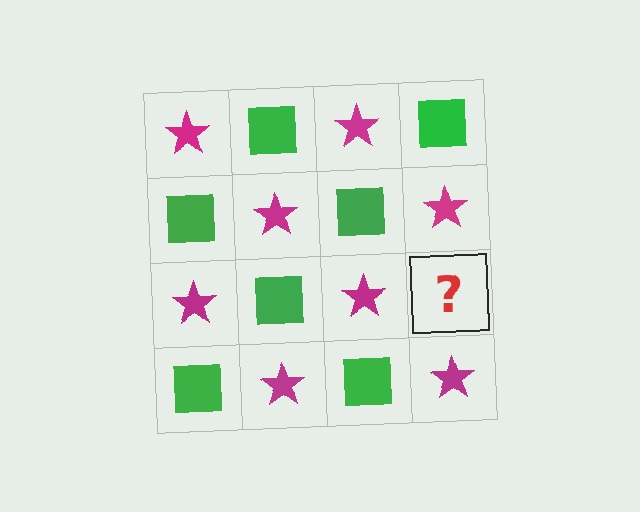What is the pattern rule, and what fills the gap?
The rule is that it alternates magenta star and green square in a checkerboard pattern. The gap should be filled with a green square.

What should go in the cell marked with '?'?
The missing cell should contain a green square.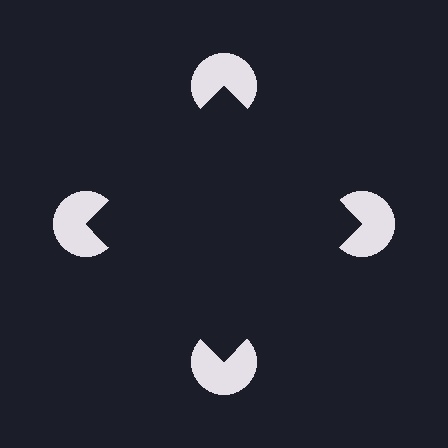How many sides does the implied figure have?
4 sides.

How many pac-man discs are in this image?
There are 4 — one at each vertex of the illusory square.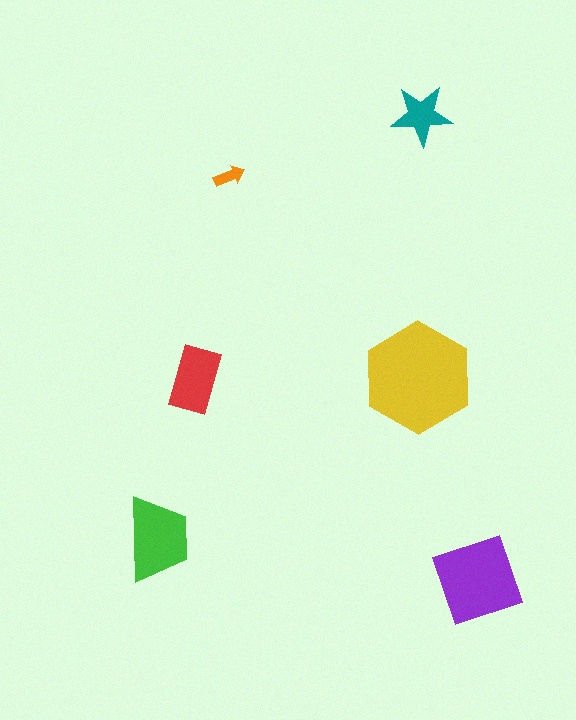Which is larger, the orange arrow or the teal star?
The teal star.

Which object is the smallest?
The orange arrow.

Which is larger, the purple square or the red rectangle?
The purple square.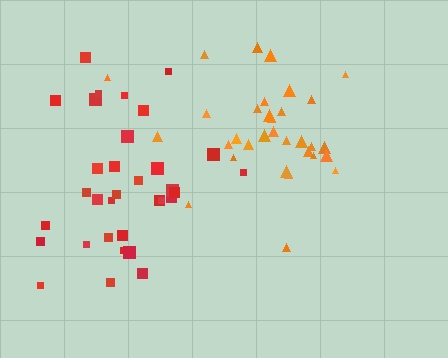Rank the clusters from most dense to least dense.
orange, red.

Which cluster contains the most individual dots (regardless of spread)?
Red (33).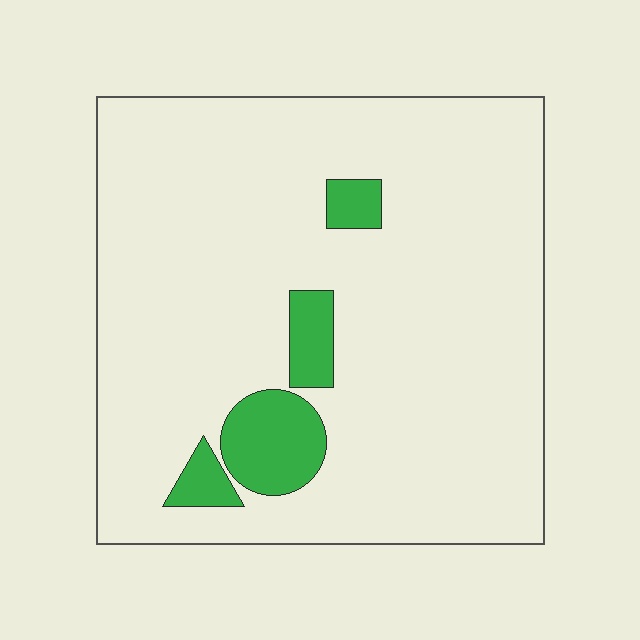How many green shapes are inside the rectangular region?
4.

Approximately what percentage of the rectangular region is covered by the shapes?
Approximately 10%.